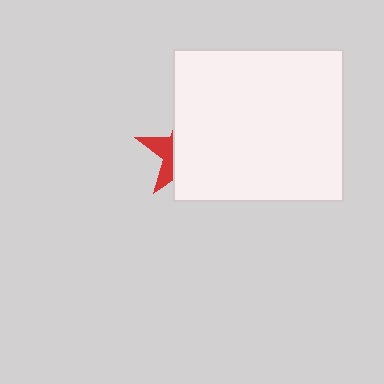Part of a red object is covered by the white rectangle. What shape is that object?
It is a star.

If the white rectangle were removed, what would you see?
You would see the complete red star.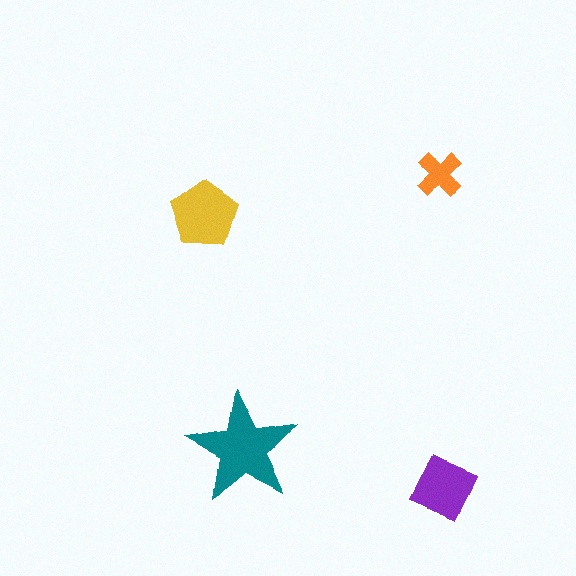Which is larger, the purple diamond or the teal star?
The teal star.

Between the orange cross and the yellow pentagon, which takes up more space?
The yellow pentagon.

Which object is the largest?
The teal star.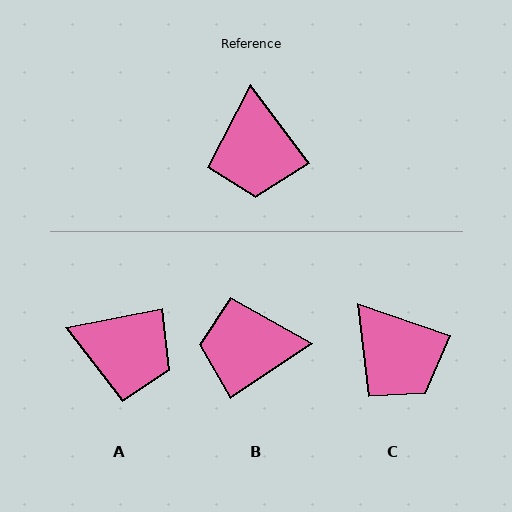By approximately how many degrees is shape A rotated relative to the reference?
Approximately 65 degrees counter-clockwise.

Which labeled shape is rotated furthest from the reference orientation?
B, about 92 degrees away.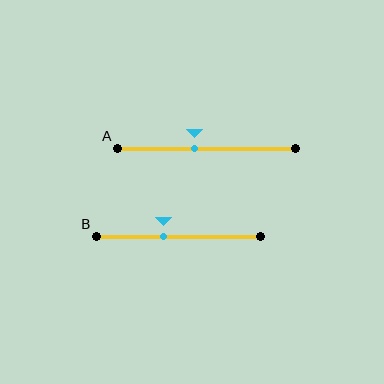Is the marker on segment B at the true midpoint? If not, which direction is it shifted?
No, the marker on segment B is shifted to the left by about 9% of the segment length.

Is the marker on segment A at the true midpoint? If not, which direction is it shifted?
No, the marker on segment A is shifted to the left by about 7% of the segment length.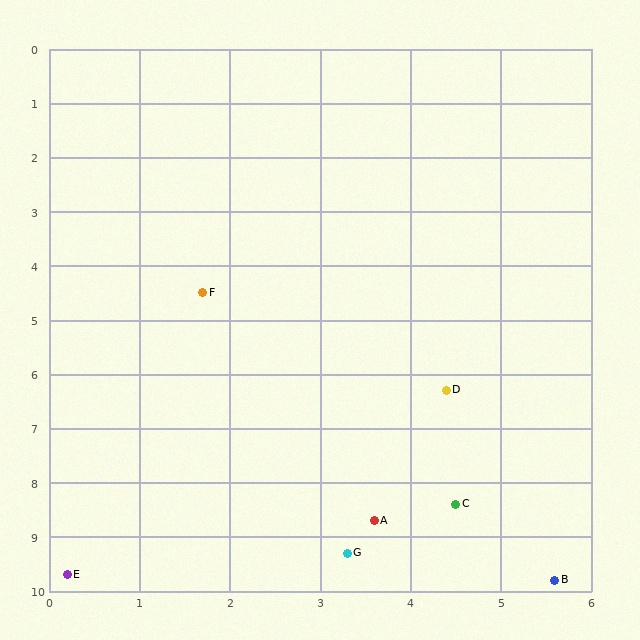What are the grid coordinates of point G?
Point G is at approximately (3.3, 9.3).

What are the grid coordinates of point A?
Point A is at approximately (3.6, 8.7).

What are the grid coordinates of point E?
Point E is at approximately (0.2, 9.7).